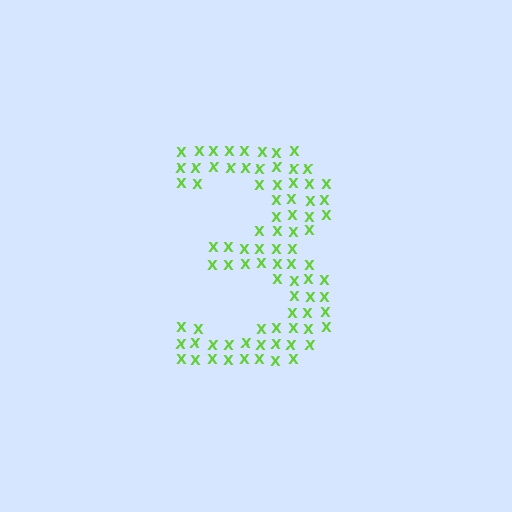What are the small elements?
The small elements are letter X's.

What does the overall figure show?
The overall figure shows the digit 3.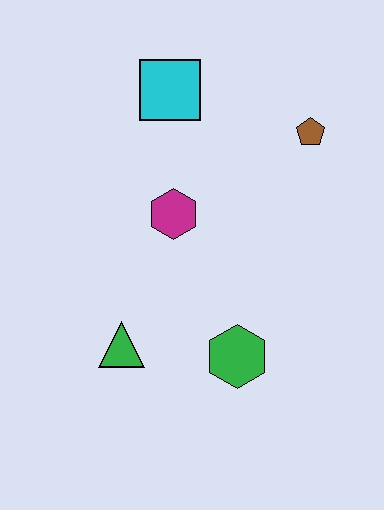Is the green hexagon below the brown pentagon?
Yes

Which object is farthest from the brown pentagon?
The green triangle is farthest from the brown pentagon.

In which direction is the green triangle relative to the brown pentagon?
The green triangle is below the brown pentagon.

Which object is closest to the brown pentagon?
The cyan square is closest to the brown pentagon.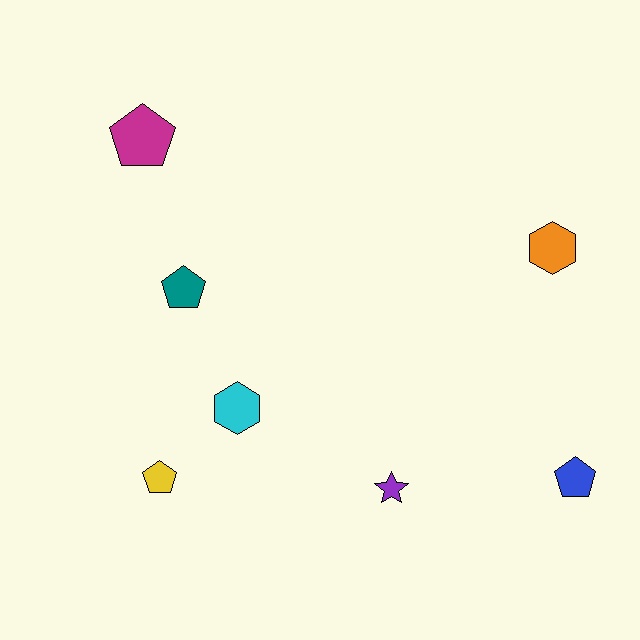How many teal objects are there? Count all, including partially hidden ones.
There is 1 teal object.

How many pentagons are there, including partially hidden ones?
There are 4 pentagons.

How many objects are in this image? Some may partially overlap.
There are 7 objects.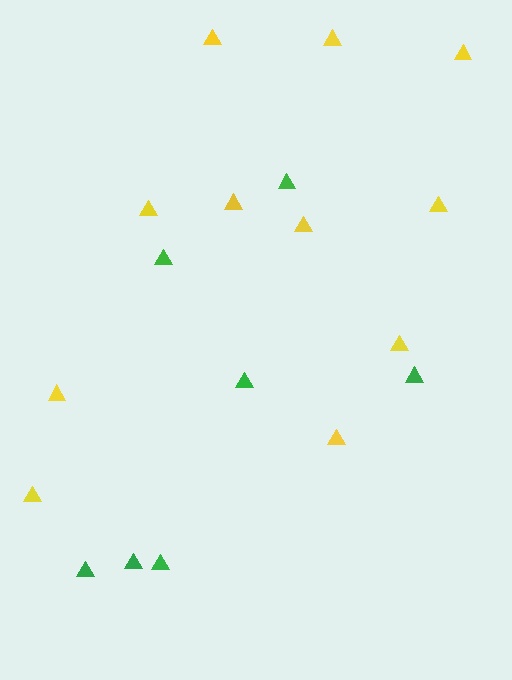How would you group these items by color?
There are 2 groups: one group of yellow triangles (11) and one group of green triangles (7).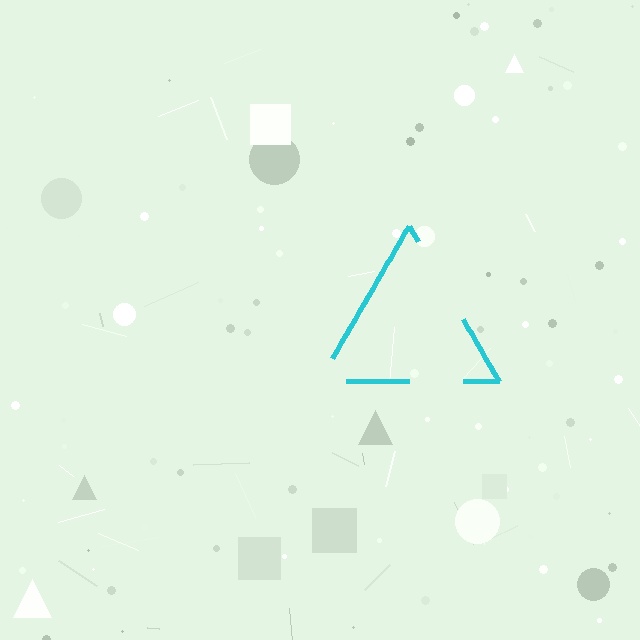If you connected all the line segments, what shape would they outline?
They would outline a triangle.